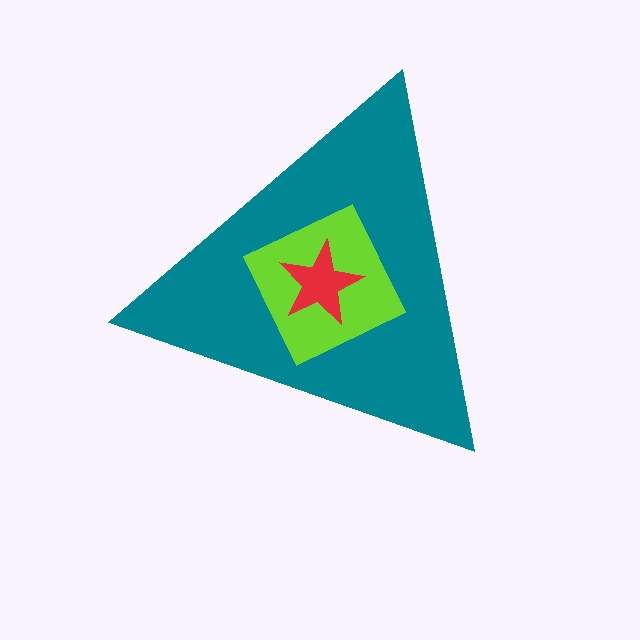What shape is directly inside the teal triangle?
The lime square.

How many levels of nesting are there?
3.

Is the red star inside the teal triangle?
Yes.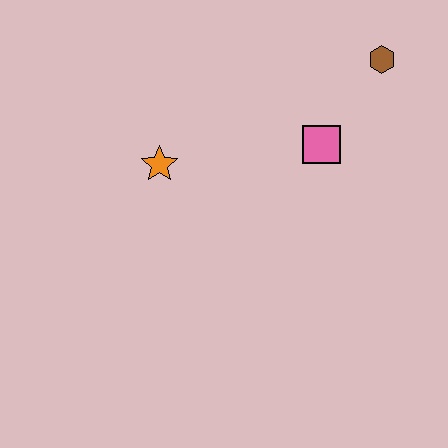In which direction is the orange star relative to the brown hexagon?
The orange star is to the left of the brown hexagon.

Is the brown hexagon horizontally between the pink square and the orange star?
No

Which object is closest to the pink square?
The brown hexagon is closest to the pink square.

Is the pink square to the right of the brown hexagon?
No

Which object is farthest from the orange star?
The brown hexagon is farthest from the orange star.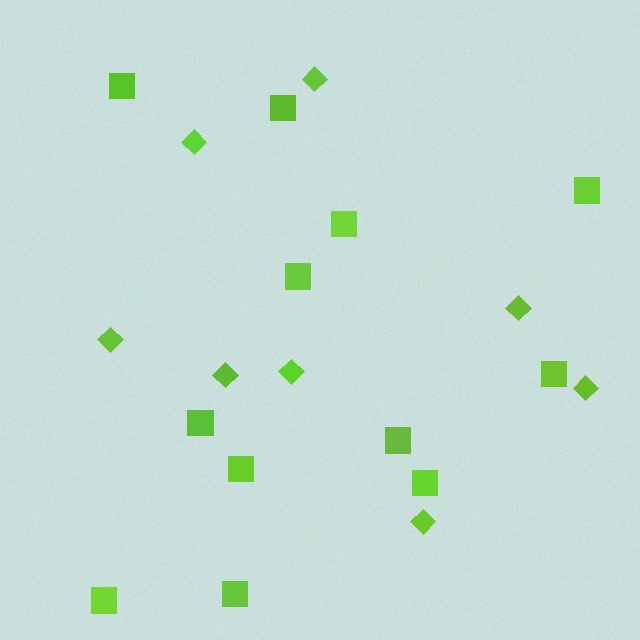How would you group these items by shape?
There are 2 groups: one group of squares (12) and one group of diamonds (8).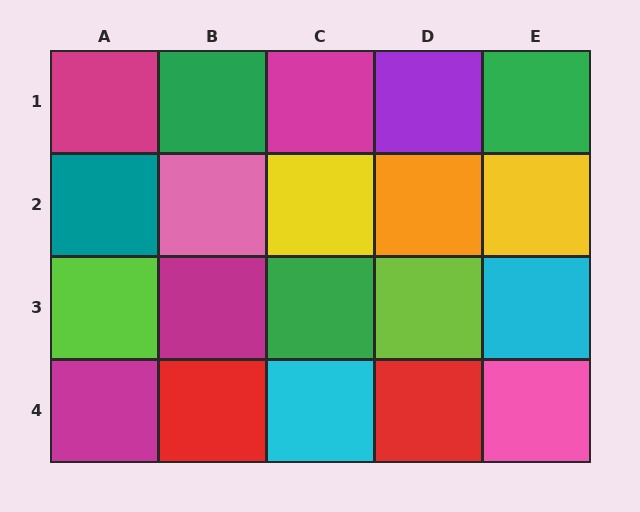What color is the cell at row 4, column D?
Red.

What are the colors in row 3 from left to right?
Lime, magenta, green, lime, cyan.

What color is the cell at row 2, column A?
Teal.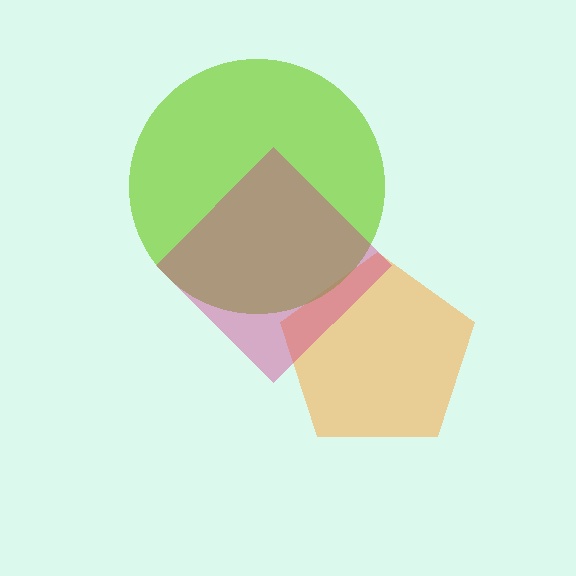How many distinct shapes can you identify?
There are 3 distinct shapes: an orange pentagon, a lime circle, a magenta diamond.